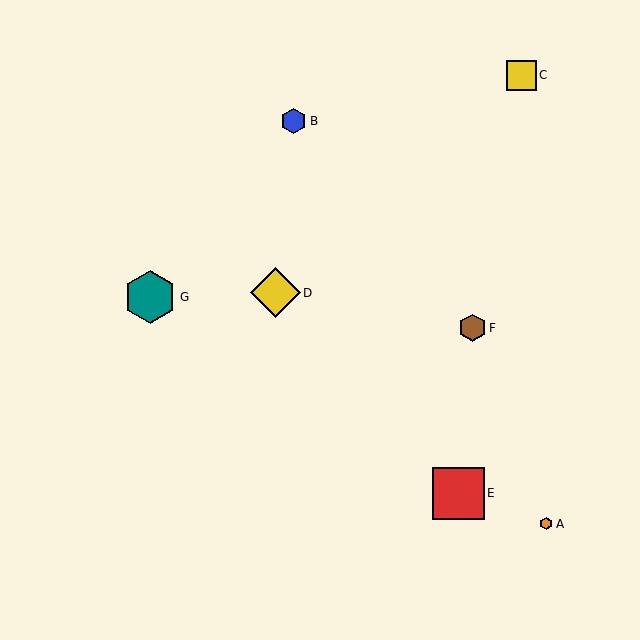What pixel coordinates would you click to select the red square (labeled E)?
Click at (458, 493) to select the red square E.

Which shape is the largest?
The teal hexagon (labeled G) is the largest.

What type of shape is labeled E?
Shape E is a red square.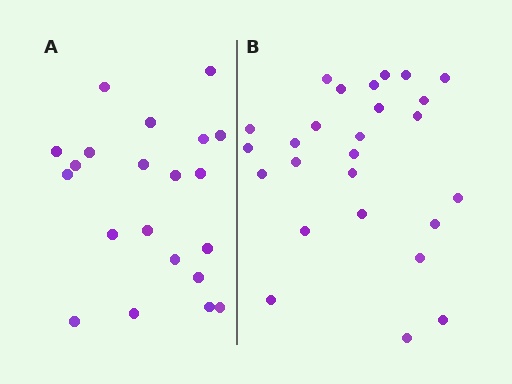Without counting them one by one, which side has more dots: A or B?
Region B (the right region) has more dots.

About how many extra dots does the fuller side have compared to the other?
Region B has about 5 more dots than region A.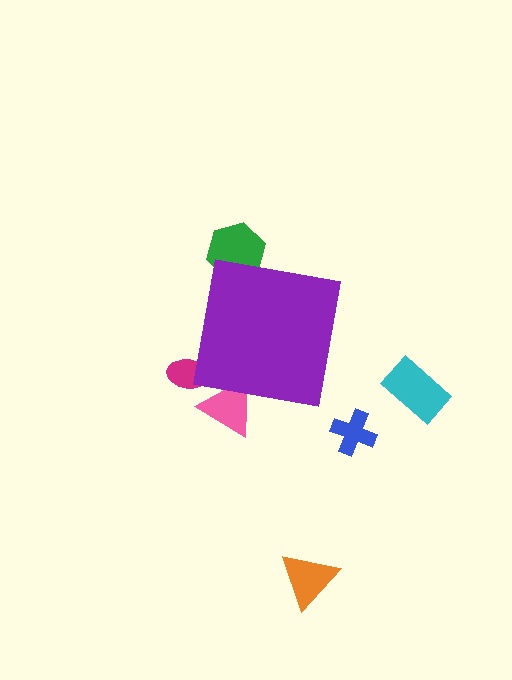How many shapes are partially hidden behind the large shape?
3 shapes are partially hidden.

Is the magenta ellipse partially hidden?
Yes, the magenta ellipse is partially hidden behind the purple square.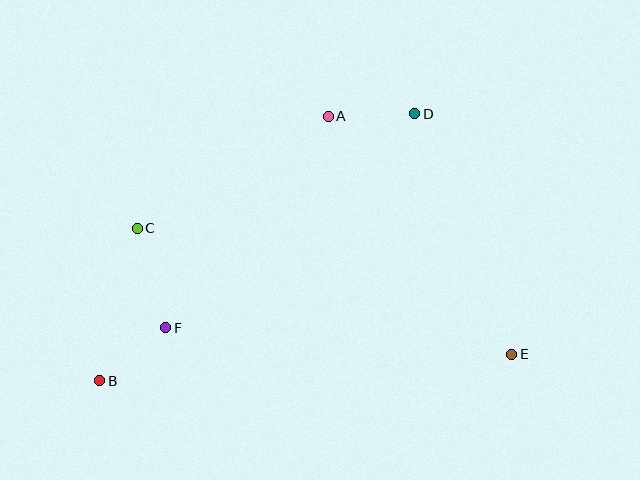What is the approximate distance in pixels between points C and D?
The distance between C and D is approximately 300 pixels.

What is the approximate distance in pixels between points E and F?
The distance between E and F is approximately 347 pixels.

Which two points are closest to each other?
Points B and F are closest to each other.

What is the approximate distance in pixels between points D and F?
The distance between D and F is approximately 328 pixels.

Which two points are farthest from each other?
Points B and E are farthest from each other.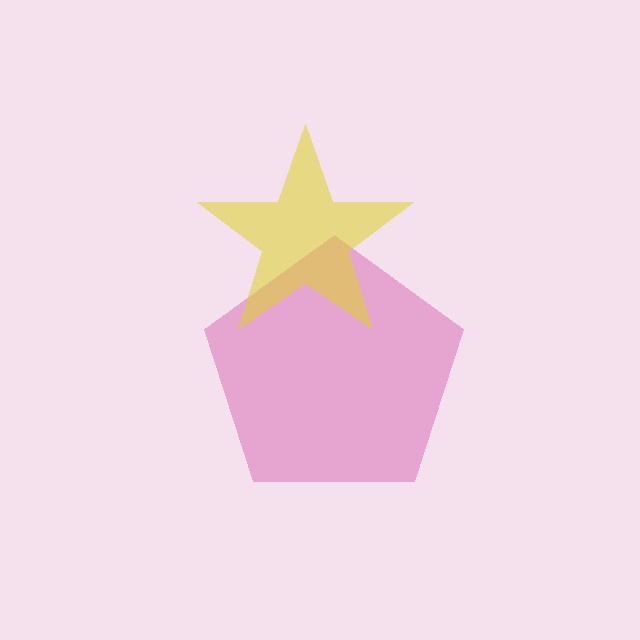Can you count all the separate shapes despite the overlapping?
Yes, there are 2 separate shapes.